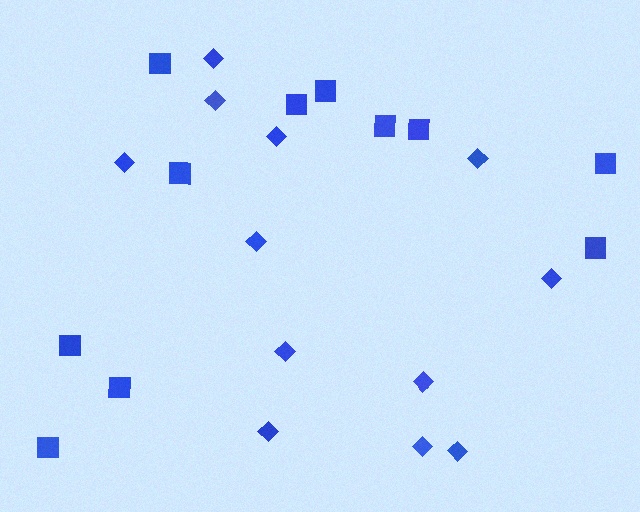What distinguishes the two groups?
There are 2 groups: one group of squares (11) and one group of diamonds (12).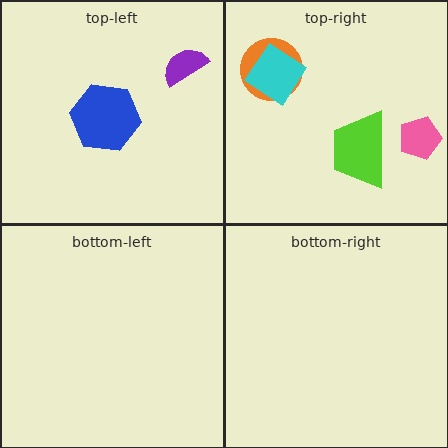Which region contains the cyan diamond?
The top-right region.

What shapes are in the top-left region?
The blue hexagon, the purple semicircle.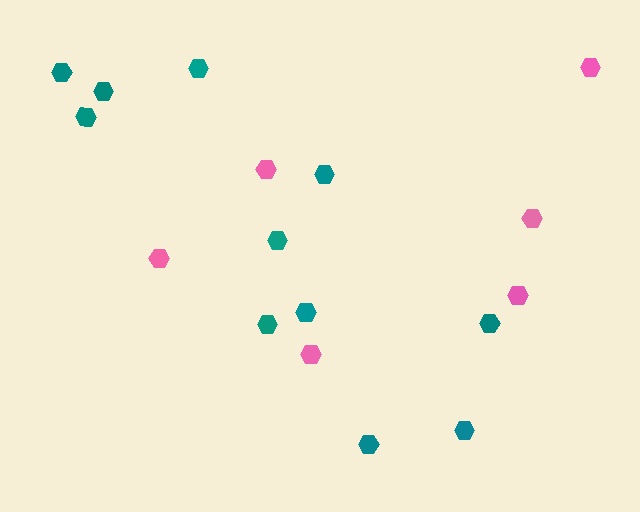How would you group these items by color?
There are 2 groups: one group of teal hexagons (11) and one group of pink hexagons (6).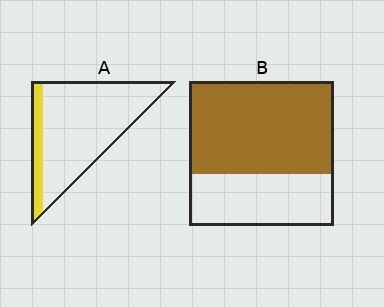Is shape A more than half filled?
No.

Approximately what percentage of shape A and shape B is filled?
A is approximately 15% and B is approximately 65%.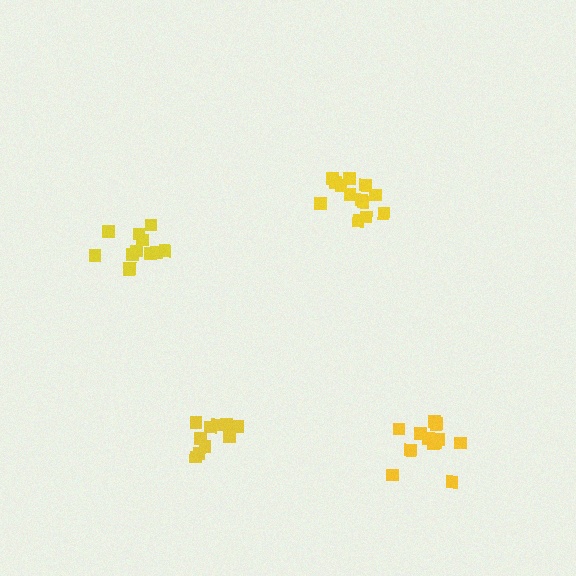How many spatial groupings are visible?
There are 4 spatial groupings.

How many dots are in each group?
Group 1: 13 dots, Group 2: 12 dots, Group 3: 10 dots, Group 4: 13 dots (48 total).